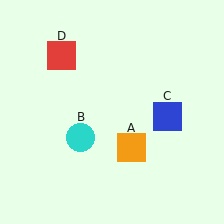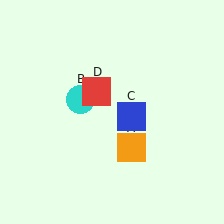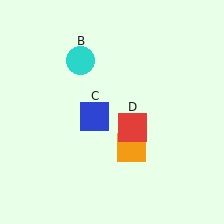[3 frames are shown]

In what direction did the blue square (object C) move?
The blue square (object C) moved left.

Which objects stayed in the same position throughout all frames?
Orange square (object A) remained stationary.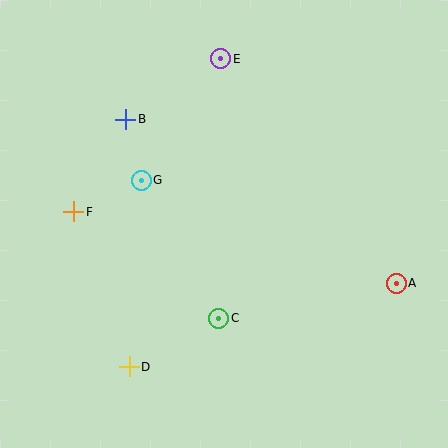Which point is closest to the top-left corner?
Point B is closest to the top-left corner.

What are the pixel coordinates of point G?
Point G is at (141, 180).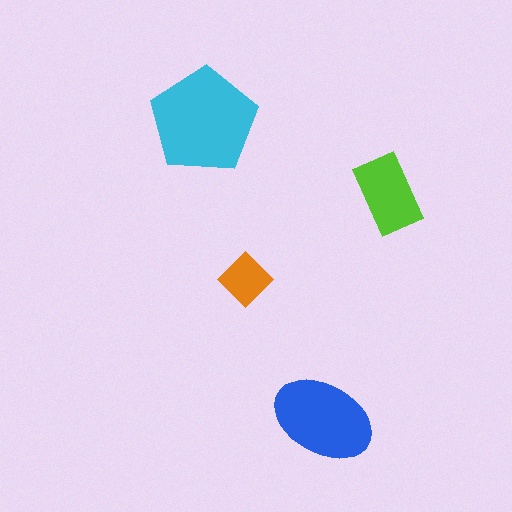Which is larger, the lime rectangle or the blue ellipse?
The blue ellipse.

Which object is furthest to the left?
The cyan pentagon is leftmost.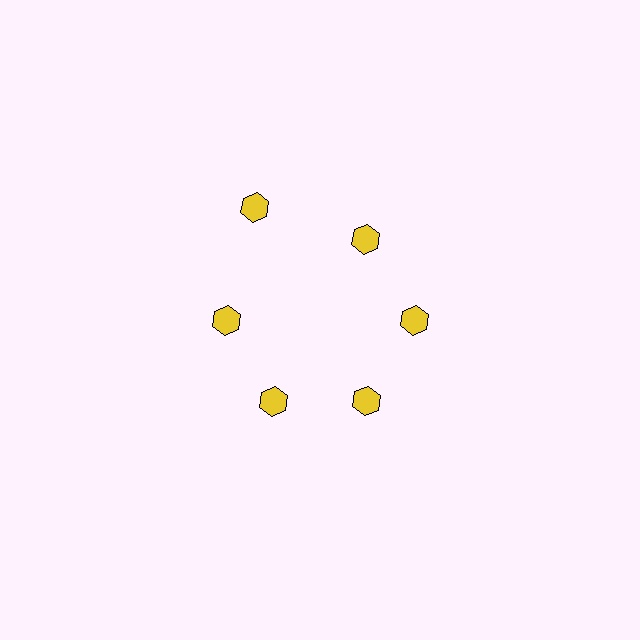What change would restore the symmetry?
The symmetry would be restored by moving it inward, back onto the ring so that all 6 hexagons sit at equal angles and equal distance from the center.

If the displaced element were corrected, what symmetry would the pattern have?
It would have 6-fold rotational symmetry — the pattern would map onto itself every 60 degrees.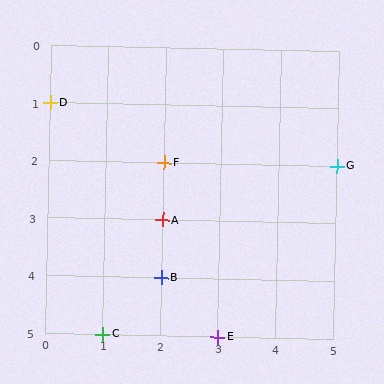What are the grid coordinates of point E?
Point E is at grid coordinates (3, 5).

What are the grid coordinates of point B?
Point B is at grid coordinates (2, 4).